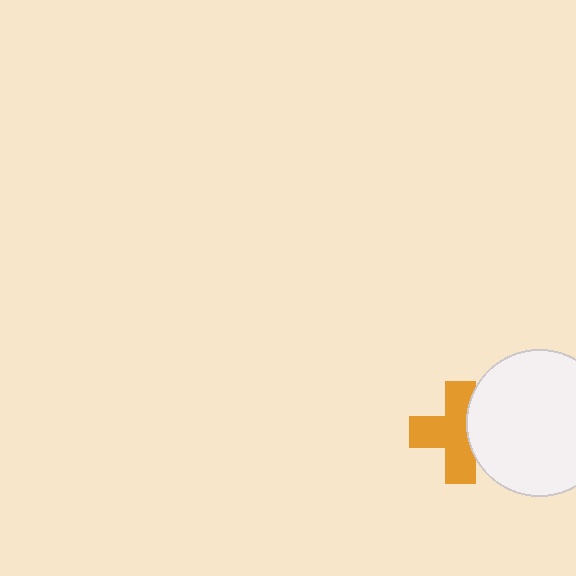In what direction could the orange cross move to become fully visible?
The orange cross could move left. That would shift it out from behind the white circle entirely.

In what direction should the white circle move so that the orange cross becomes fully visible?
The white circle should move right. That is the shortest direction to clear the overlap and leave the orange cross fully visible.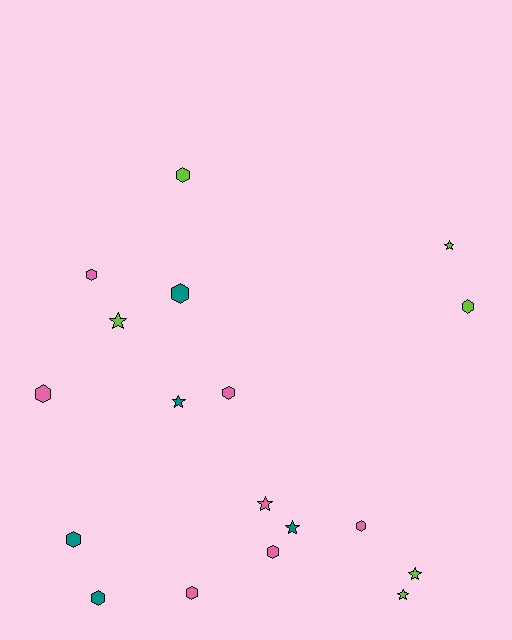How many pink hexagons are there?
There are 6 pink hexagons.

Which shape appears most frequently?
Hexagon, with 11 objects.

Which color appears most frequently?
Pink, with 7 objects.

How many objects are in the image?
There are 18 objects.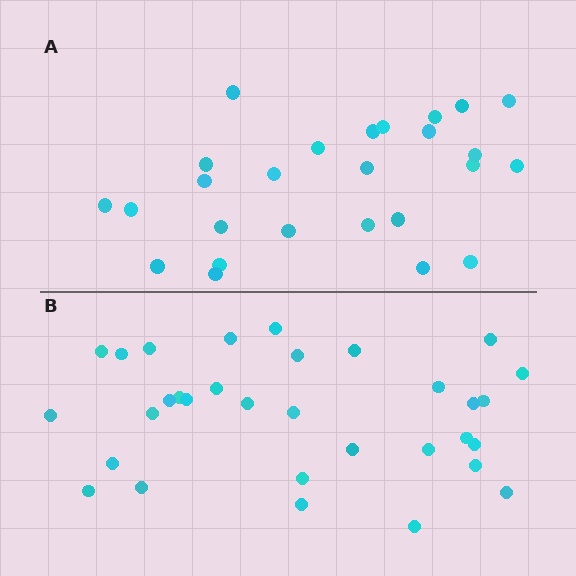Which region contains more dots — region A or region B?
Region B (the bottom region) has more dots.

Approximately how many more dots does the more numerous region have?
Region B has about 6 more dots than region A.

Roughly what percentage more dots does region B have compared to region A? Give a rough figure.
About 25% more.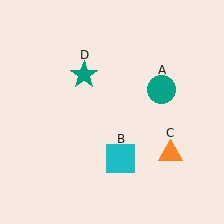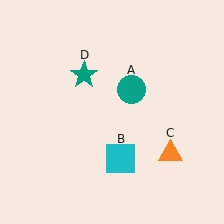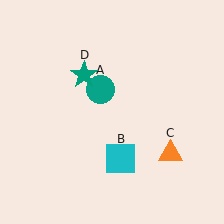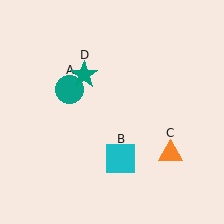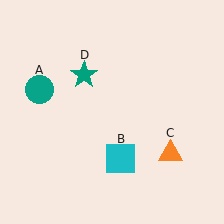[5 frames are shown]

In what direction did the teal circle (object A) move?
The teal circle (object A) moved left.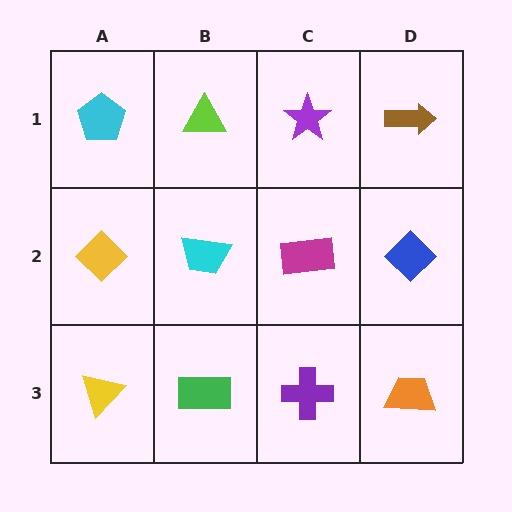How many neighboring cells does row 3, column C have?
3.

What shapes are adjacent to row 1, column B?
A cyan trapezoid (row 2, column B), a cyan pentagon (row 1, column A), a purple star (row 1, column C).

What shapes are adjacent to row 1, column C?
A magenta rectangle (row 2, column C), a lime triangle (row 1, column B), a brown arrow (row 1, column D).